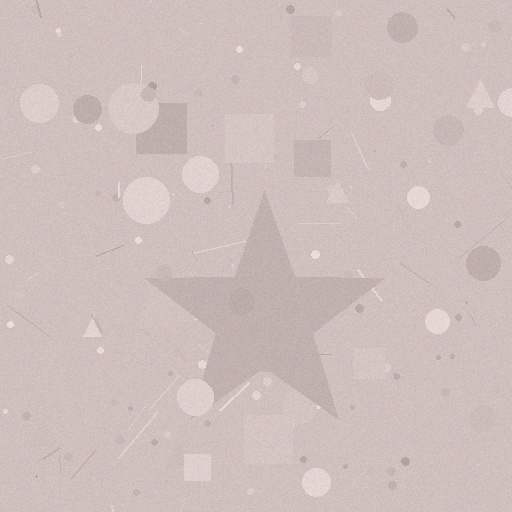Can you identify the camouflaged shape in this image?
The camouflaged shape is a star.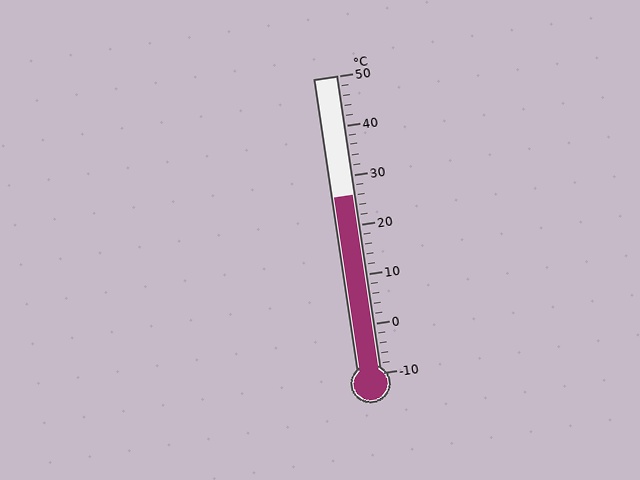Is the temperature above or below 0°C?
The temperature is above 0°C.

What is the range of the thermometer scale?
The thermometer scale ranges from -10°C to 50°C.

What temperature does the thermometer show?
The thermometer shows approximately 26°C.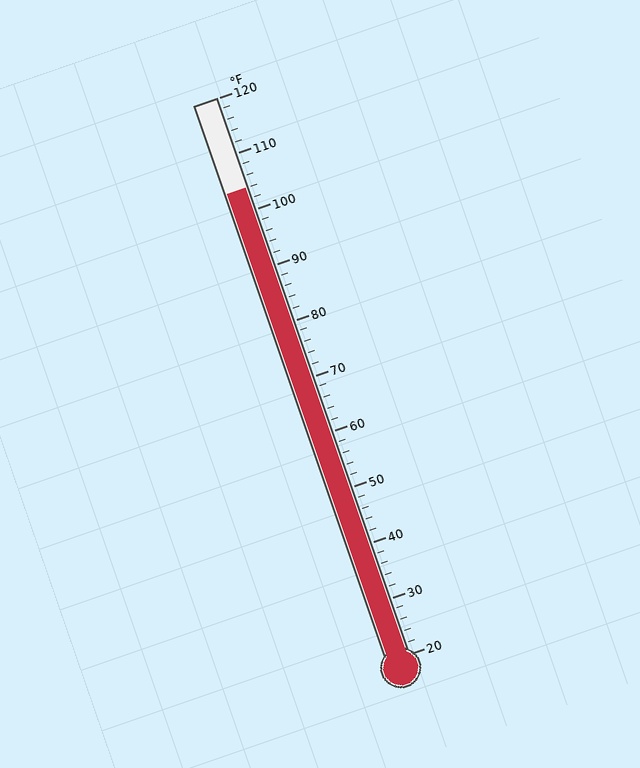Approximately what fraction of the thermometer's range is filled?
The thermometer is filled to approximately 85% of its range.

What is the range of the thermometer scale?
The thermometer scale ranges from 20°F to 120°F.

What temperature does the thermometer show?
The thermometer shows approximately 104°F.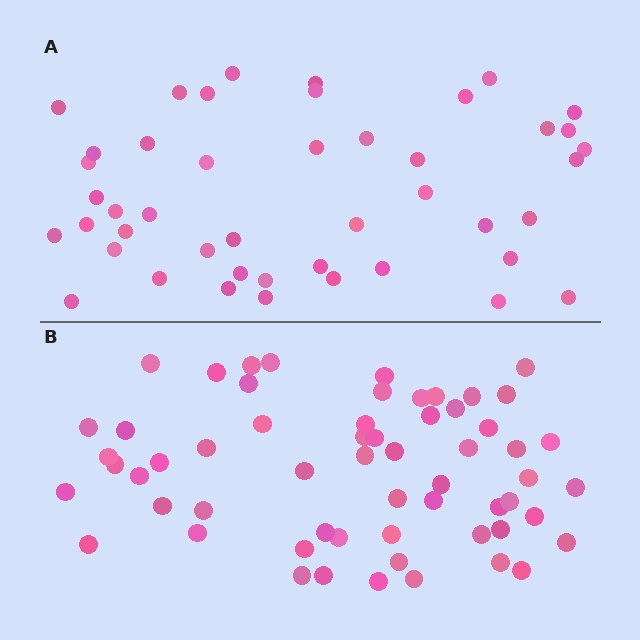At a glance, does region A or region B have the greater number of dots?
Region B (the bottom region) has more dots.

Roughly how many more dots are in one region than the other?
Region B has approximately 15 more dots than region A.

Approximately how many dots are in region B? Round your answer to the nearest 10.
About 60 dots. (The exact count is 59, which rounds to 60.)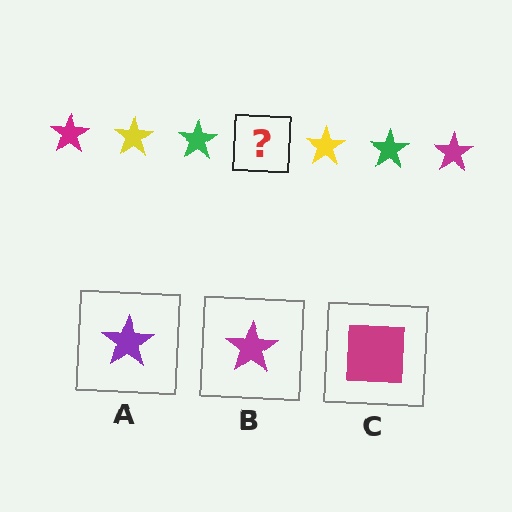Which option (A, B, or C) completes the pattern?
B.